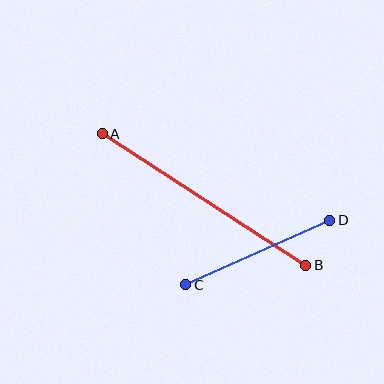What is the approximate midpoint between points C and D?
The midpoint is at approximately (258, 252) pixels.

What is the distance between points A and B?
The distance is approximately 242 pixels.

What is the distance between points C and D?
The distance is approximately 157 pixels.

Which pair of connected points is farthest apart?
Points A and B are farthest apart.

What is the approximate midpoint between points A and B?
The midpoint is at approximately (204, 200) pixels.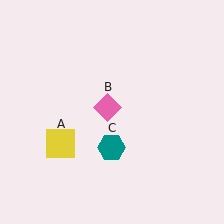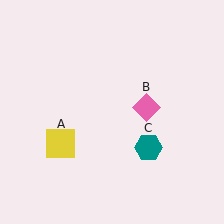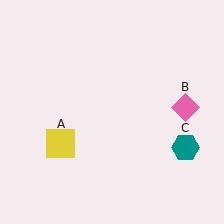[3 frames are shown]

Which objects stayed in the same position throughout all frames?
Yellow square (object A) remained stationary.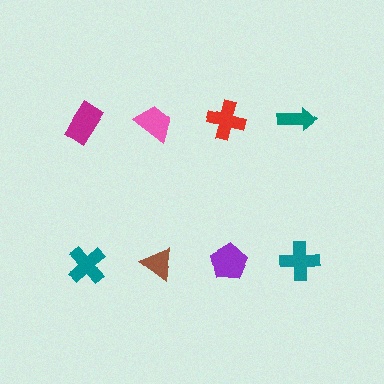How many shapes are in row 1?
4 shapes.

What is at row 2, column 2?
A brown triangle.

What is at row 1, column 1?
A magenta rectangle.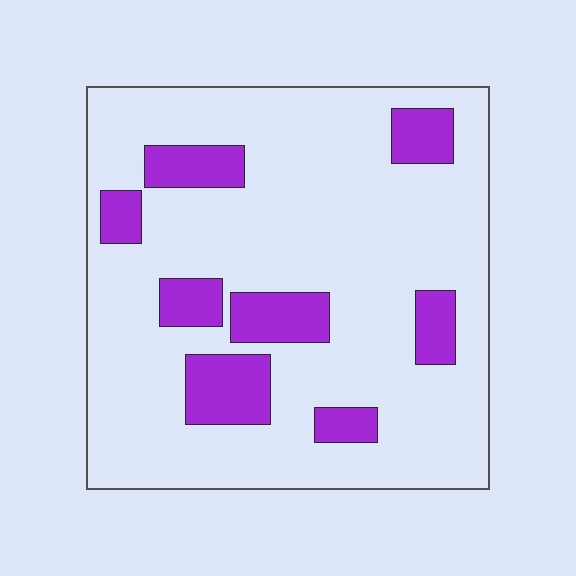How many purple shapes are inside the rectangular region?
8.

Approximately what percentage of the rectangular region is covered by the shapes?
Approximately 20%.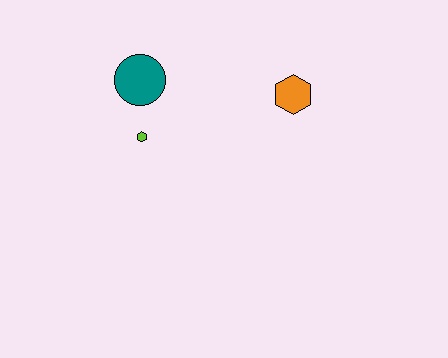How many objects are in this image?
There are 3 objects.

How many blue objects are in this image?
There are no blue objects.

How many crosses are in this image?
There are no crosses.